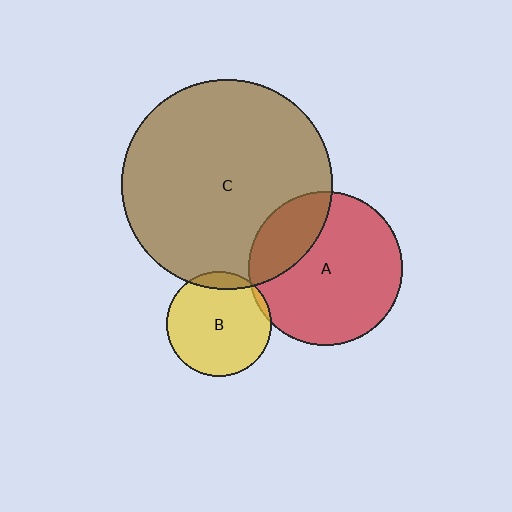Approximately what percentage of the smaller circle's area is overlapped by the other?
Approximately 25%.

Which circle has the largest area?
Circle C (brown).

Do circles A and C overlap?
Yes.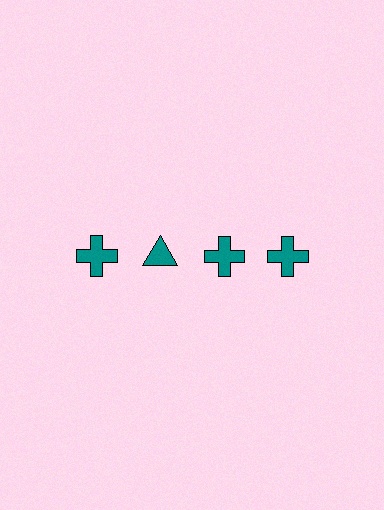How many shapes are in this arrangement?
There are 4 shapes arranged in a grid pattern.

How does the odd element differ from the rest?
It has a different shape: triangle instead of cross.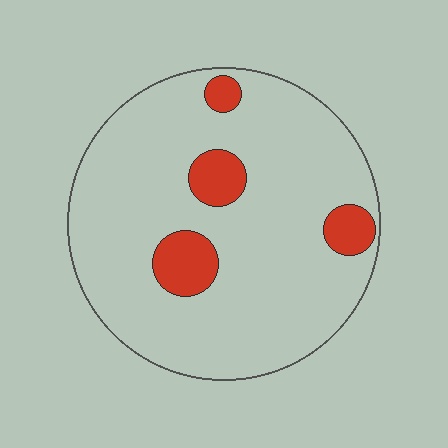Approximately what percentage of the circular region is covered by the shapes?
Approximately 10%.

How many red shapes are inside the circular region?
4.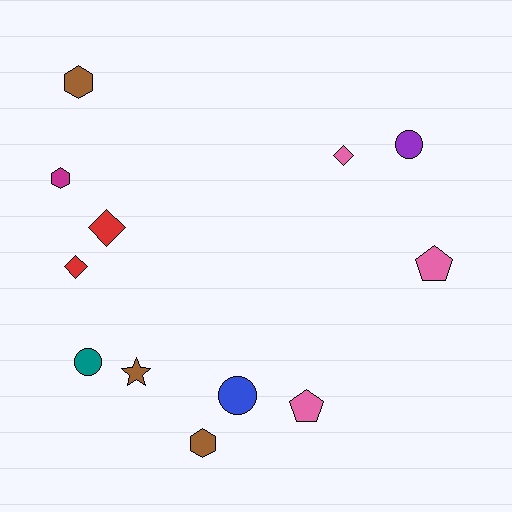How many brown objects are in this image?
There are 3 brown objects.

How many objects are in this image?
There are 12 objects.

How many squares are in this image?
There are no squares.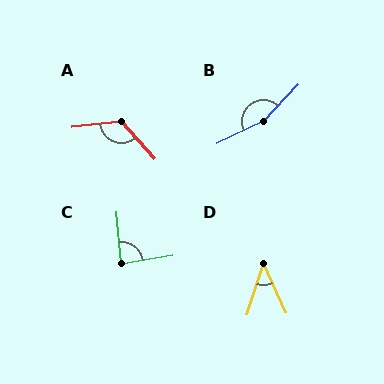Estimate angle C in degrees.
Approximately 86 degrees.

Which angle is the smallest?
D, at approximately 41 degrees.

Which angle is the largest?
B, at approximately 159 degrees.